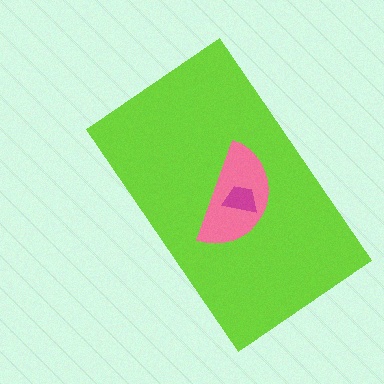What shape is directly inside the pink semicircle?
The magenta trapezoid.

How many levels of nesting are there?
3.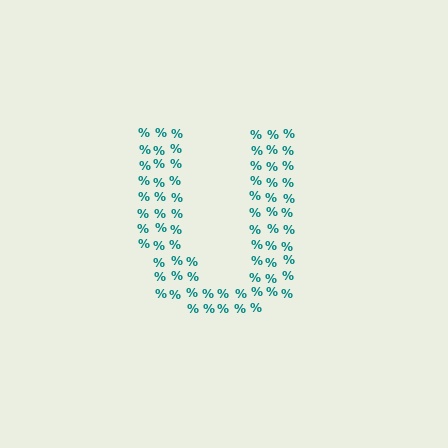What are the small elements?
The small elements are percent signs.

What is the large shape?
The large shape is the letter U.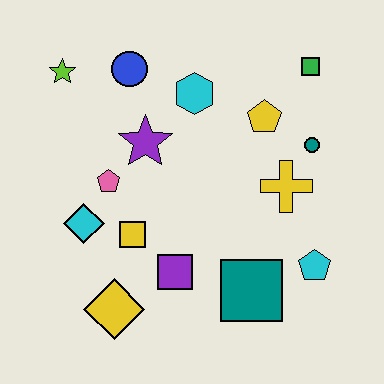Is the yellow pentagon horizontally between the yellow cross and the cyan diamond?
Yes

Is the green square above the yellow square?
Yes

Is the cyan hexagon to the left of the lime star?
No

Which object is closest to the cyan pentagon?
The teal square is closest to the cyan pentagon.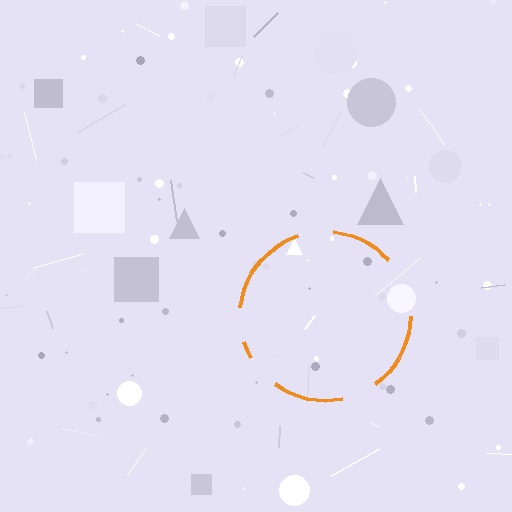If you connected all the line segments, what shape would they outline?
They would outline a circle.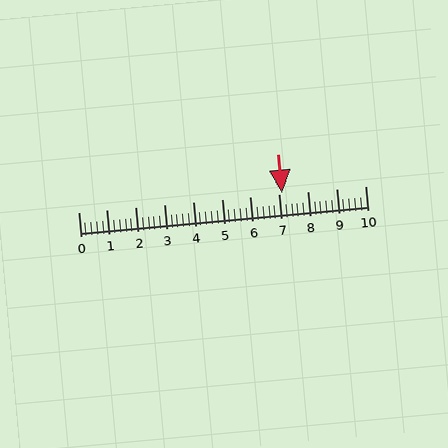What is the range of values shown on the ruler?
The ruler shows values from 0 to 10.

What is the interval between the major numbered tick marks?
The major tick marks are spaced 1 units apart.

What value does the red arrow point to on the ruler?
The red arrow points to approximately 7.1.